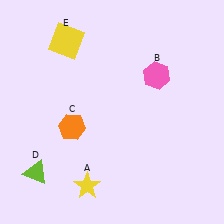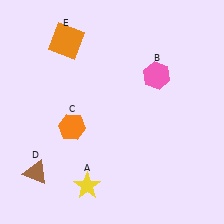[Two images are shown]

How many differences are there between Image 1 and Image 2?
There are 2 differences between the two images.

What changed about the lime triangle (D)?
In Image 1, D is lime. In Image 2, it changed to brown.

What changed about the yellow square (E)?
In Image 1, E is yellow. In Image 2, it changed to orange.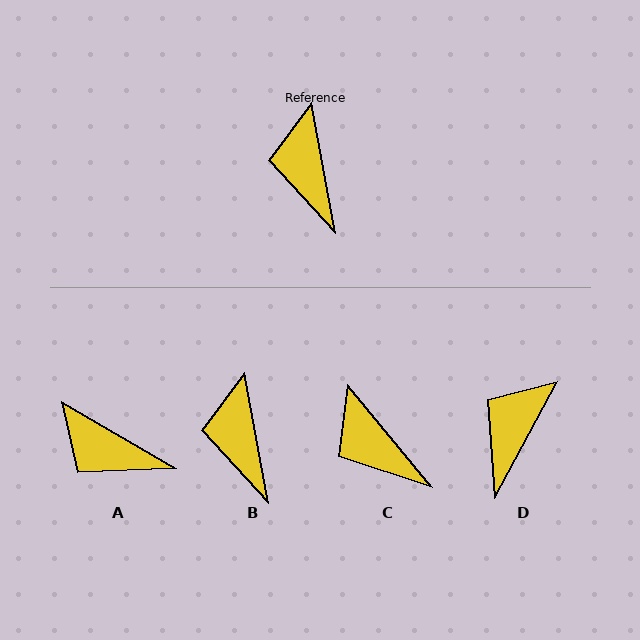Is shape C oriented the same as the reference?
No, it is off by about 29 degrees.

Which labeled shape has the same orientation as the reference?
B.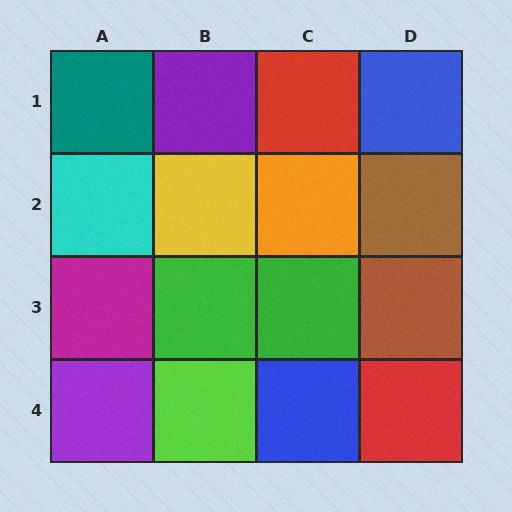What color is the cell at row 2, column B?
Yellow.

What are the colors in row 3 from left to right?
Magenta, green, green, brown.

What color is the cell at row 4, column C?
Blue.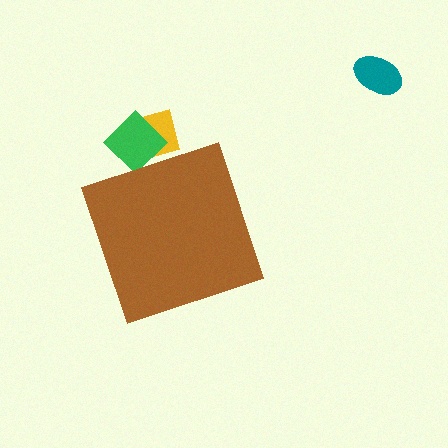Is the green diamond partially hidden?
Yes, the green diamond is partially hidden behind the brown diamond.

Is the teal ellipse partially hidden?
No, the teal ellipse is fully visible.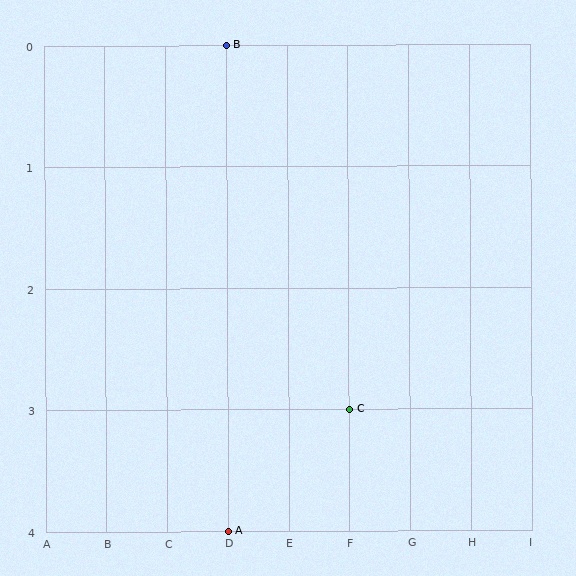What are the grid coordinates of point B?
Point B is at grid coordinates (D, 0).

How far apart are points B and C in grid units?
Points B and C are 2 columns and 3 rows apart (about 3.6 grid units diagonally).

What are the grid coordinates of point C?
Point C is at grid coordinates (F, 3).